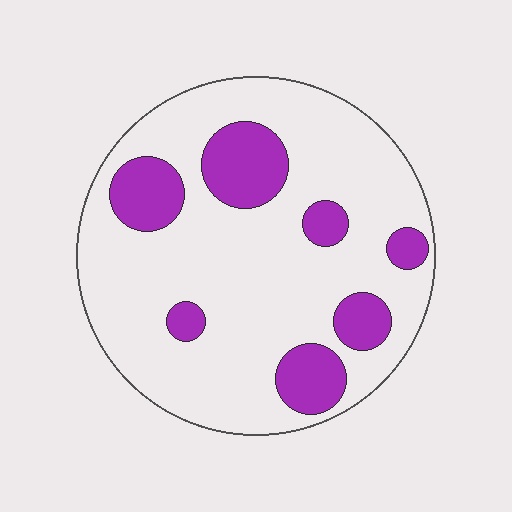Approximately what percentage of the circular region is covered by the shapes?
Approximately 20%.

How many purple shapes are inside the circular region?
7.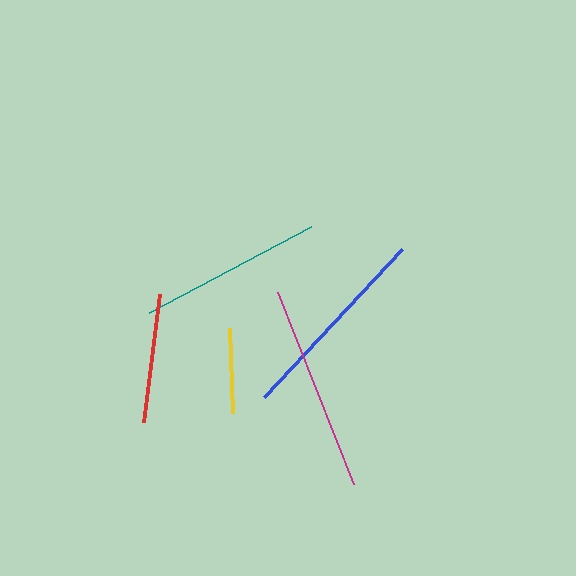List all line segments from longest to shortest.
From longest to shortest: magenta, blue, teal, red, yellow.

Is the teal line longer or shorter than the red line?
The teal line is longer than the red line.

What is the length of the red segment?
The red segment is approximately 129 pixels long.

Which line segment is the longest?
The magenta line is the longest at approximately 206 pixels.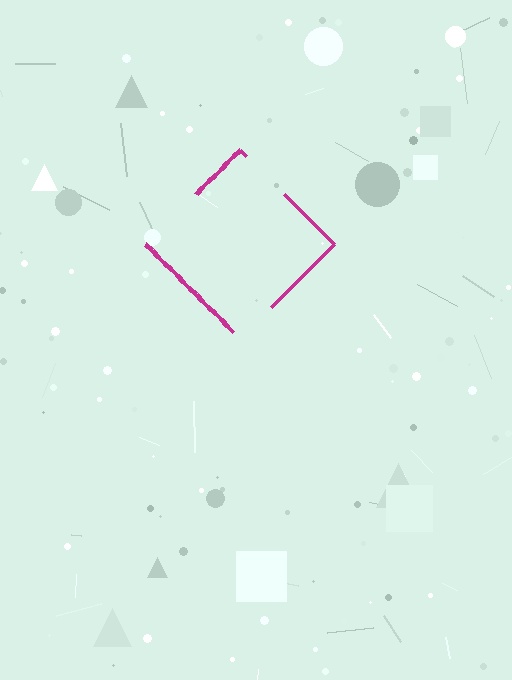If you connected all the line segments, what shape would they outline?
They would outline a diamond.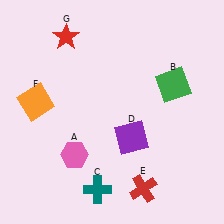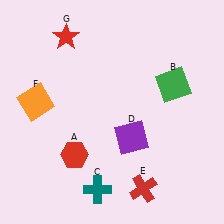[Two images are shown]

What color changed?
The hexagon (A) changed from pink in Image 1 to red in Image 2.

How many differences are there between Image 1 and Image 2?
There is 1 difference between the two images.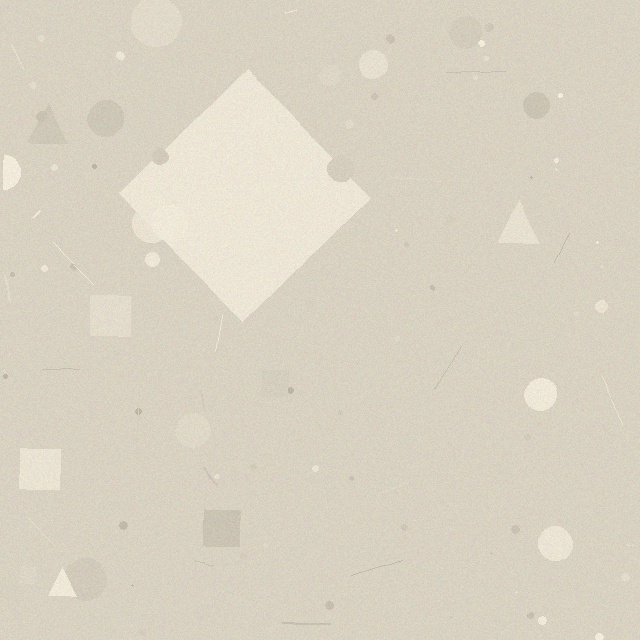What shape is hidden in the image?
A diamond is hidden in the image.